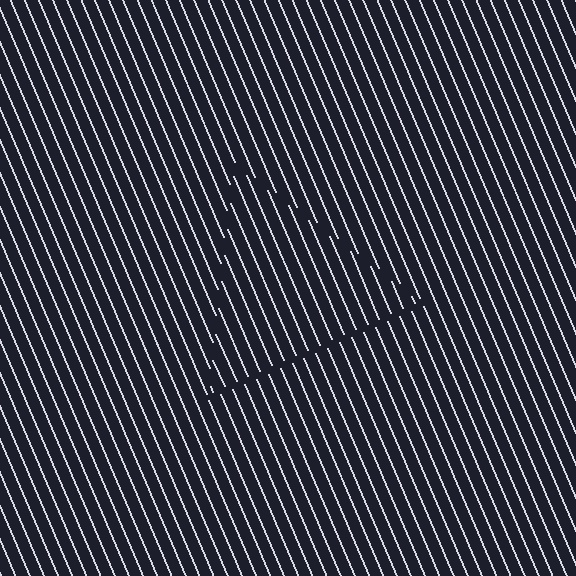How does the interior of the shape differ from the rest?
The interior of the shape contains the same grating, shifted by half a period — the contour is defined by the phase discontinuity where line-ends from the inner and outer gratings abut.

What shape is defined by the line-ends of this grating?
An illusory triangle. The interior of the shape contains the same grating, shifted by half a period — the contour is defined by the phase discontinuity where line-ends from the inner and outer gratings abut.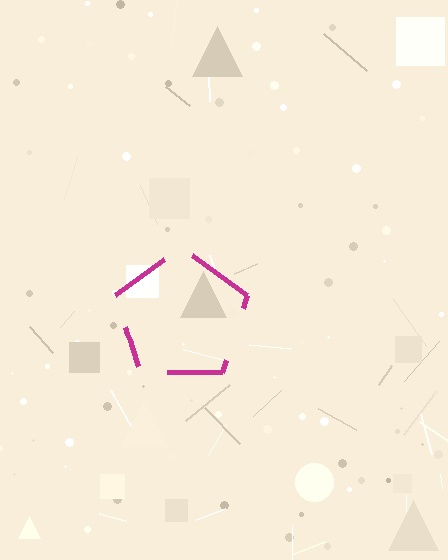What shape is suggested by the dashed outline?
The dashed outline suggests a pentagon.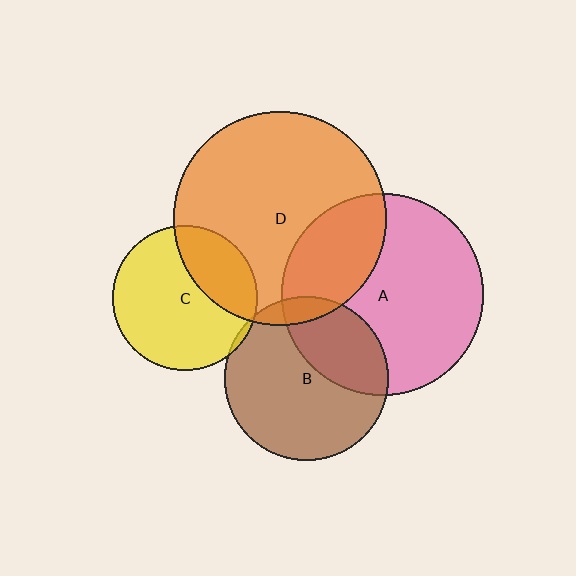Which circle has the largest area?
Circle D (orange).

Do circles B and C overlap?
Yes.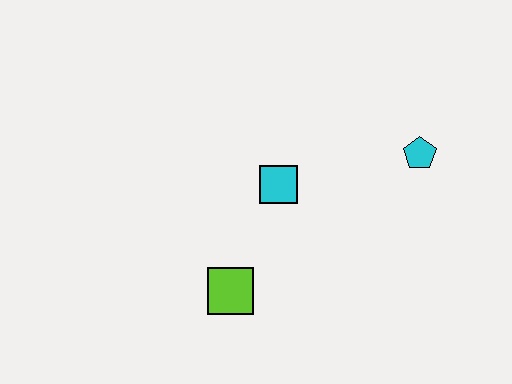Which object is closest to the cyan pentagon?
The cyan square is closest to the cyan pentagon.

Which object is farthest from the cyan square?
The cyan pentagon is farthest from the cyan square.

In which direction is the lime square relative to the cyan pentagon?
The lime square is to the left of the cyan pentagon.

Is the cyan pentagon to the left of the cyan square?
No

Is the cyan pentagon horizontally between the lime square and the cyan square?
No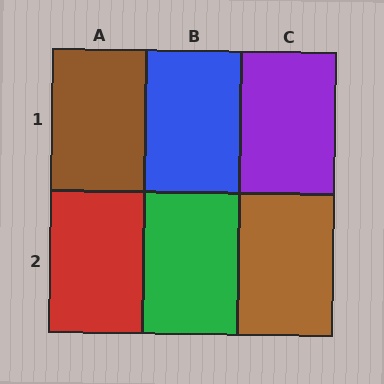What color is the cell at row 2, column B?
Green.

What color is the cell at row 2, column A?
Red.